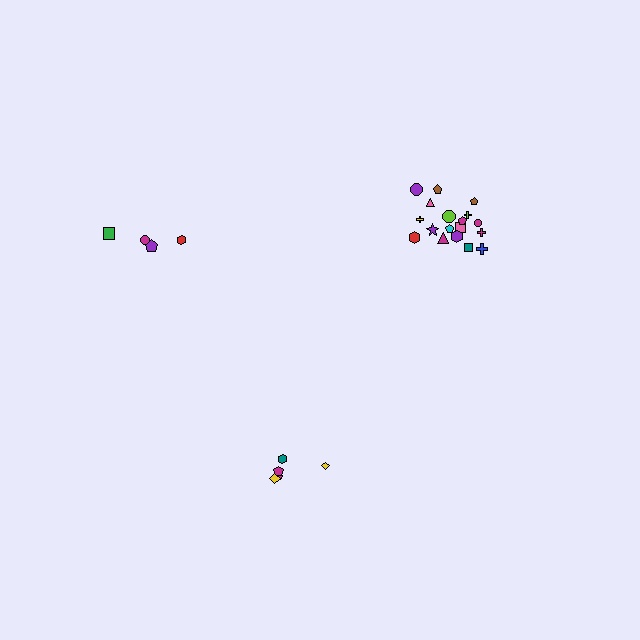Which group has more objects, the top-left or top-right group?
The top-right group.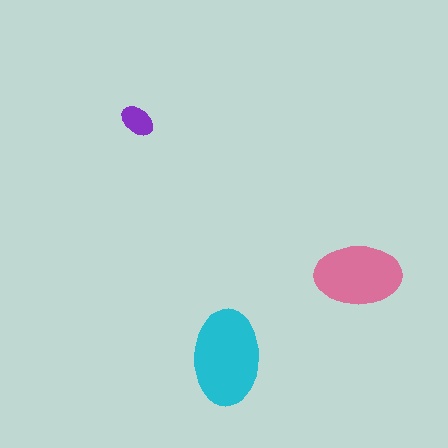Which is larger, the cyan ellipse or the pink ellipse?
The cyan one.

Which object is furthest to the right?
The pink ellipse is rightmost.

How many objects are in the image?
There are 3 objects in the image.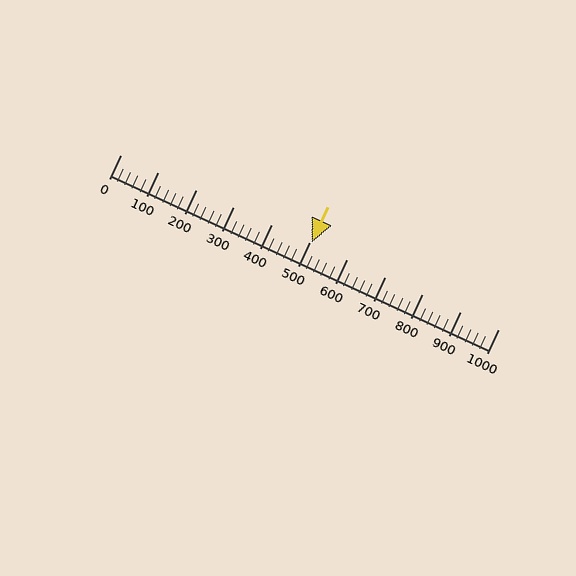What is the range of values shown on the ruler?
The ruler shows values from 0 to 1000.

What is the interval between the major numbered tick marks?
The major tick marks are spaced 100 units apart.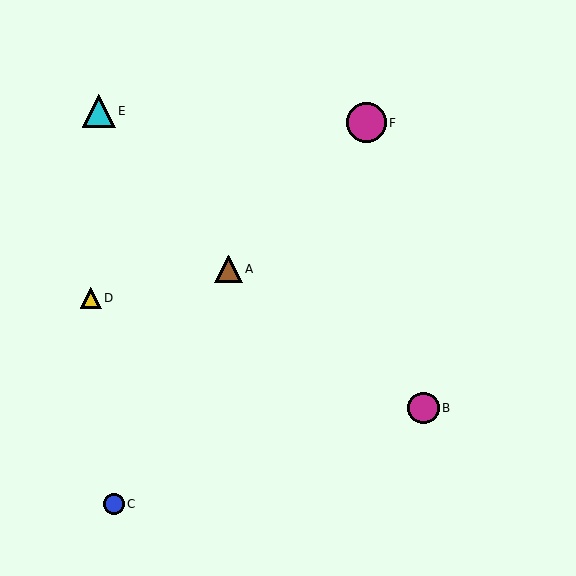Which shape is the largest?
The magenta circle (labeled F) is the largest.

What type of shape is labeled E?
Shape E is a cyan triangle.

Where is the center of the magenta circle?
The center of the magenta circle is at (424, 408).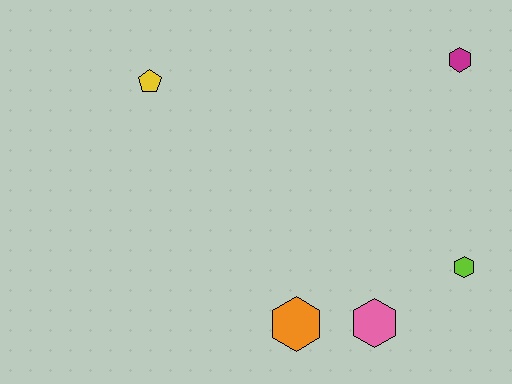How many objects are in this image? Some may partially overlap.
There are 5 objects.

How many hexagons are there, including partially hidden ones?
There are 4 hexagons.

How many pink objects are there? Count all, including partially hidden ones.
There is 1 pink object.